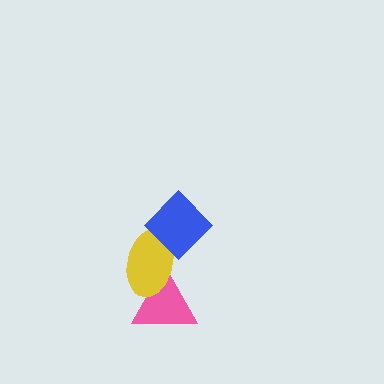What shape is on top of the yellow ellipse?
The blue diamond is on top of the yellow ellipse.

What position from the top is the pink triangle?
The pink triangle is 3rd from the top.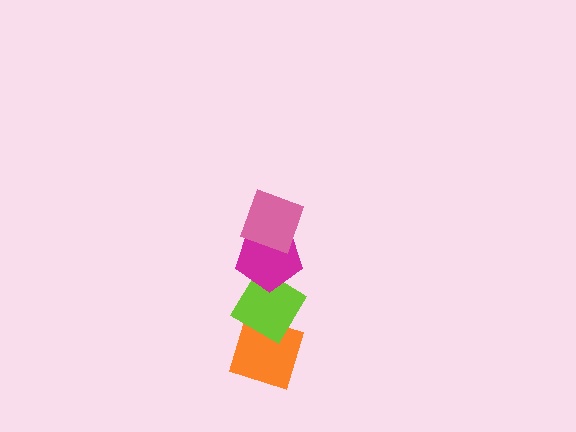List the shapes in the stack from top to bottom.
From top to bottom: the pink diamond, the magenta pentagon, the lime diamond, the orange diamond.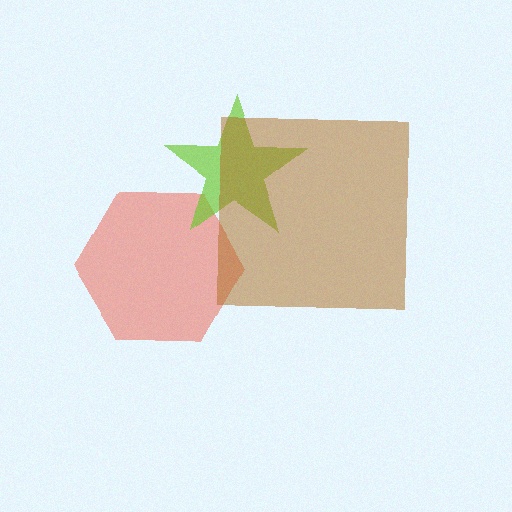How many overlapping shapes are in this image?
There are 3 overlapping shapes in the image.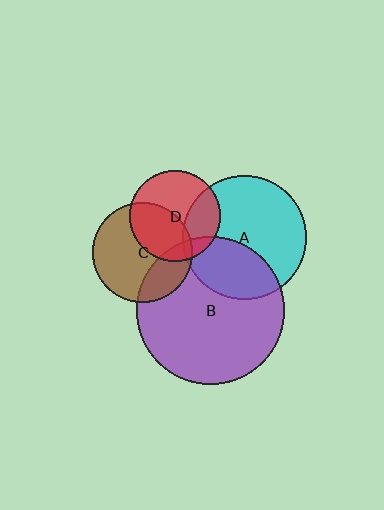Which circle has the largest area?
Circle B (purple).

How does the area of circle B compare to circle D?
Approximately 2.6 times.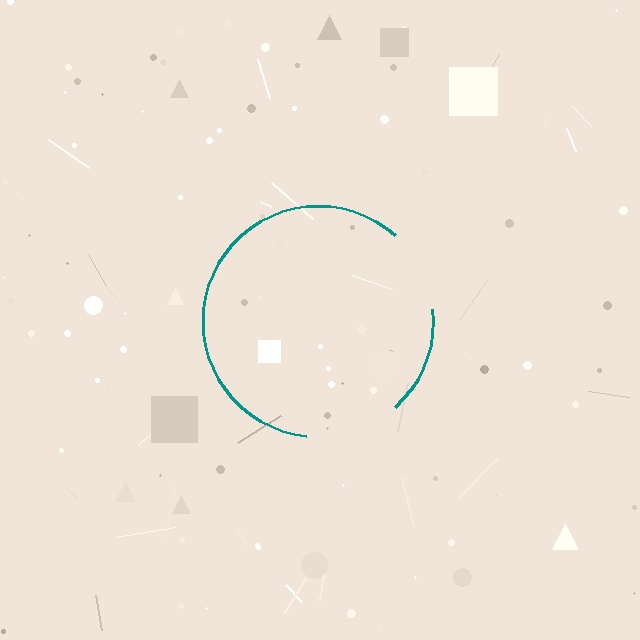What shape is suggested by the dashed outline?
The dashed outline suggests a circle.